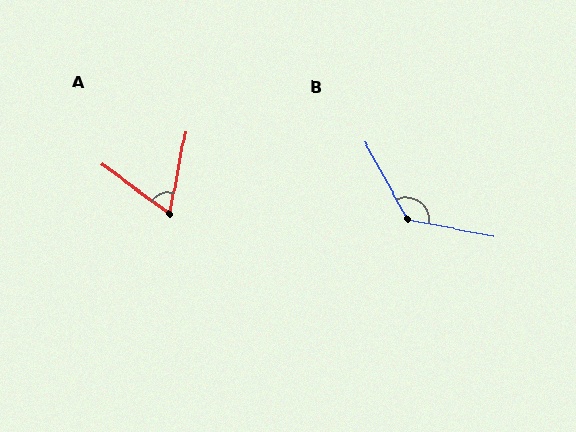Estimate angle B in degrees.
Approximately 129 degrees.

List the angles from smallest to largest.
A (65°), B (129°).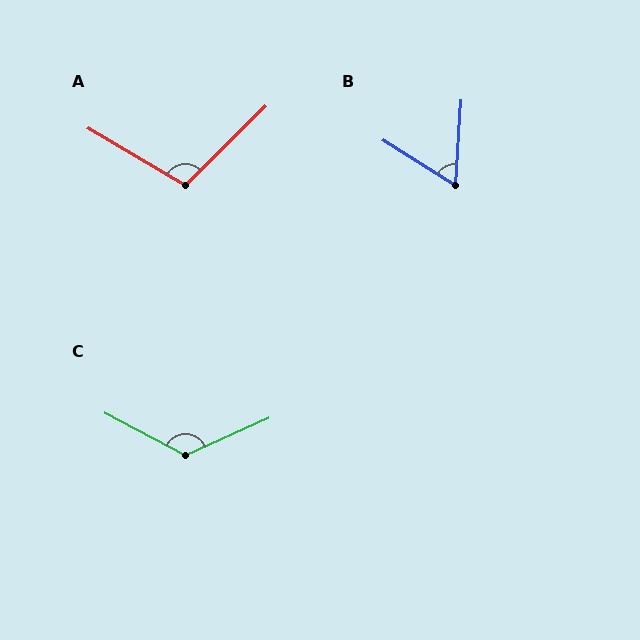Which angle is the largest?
C, at approximately 128 degrees.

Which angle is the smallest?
B, at approximately 61 degrees.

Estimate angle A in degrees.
Approximately 105 degrees.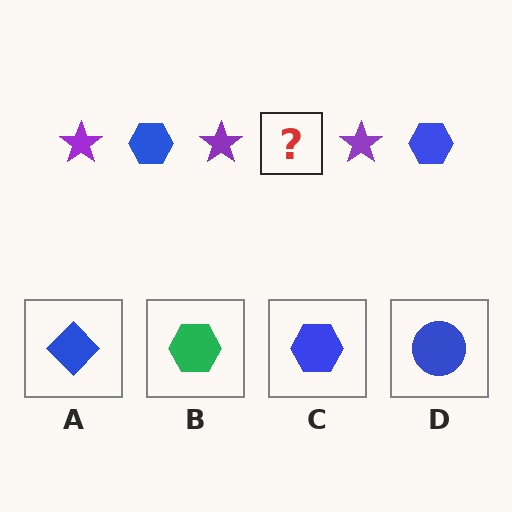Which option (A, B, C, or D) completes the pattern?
C.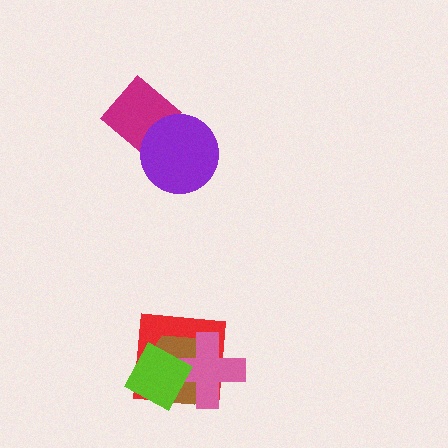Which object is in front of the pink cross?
The lime square is in front of the pink cross.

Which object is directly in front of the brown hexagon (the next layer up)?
The pink cross is directly in front of the brown hexagon.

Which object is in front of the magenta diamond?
The purple circle is in front of the magenta diamond.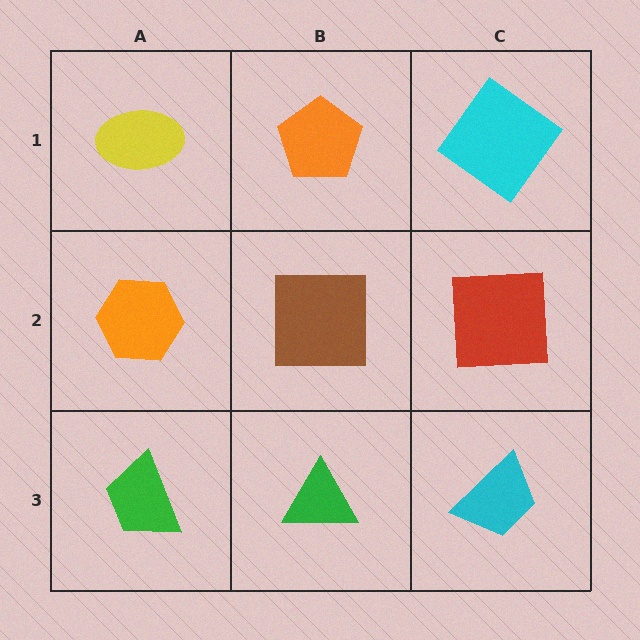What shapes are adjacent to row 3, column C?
A red square (row 2, column C), a green triangle (row 3, column B).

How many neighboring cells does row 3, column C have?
2.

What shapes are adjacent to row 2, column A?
A yellow ellipse (row 1, column A), a green trapezoid (row 3, column A), a brown square (row 2, column B).